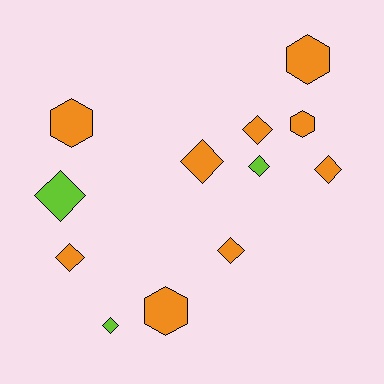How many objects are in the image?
There are 12 objects.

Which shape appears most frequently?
Diamond, with 8 objects.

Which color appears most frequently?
Orange, with 9 objects.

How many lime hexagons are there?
There are no lime hexagons.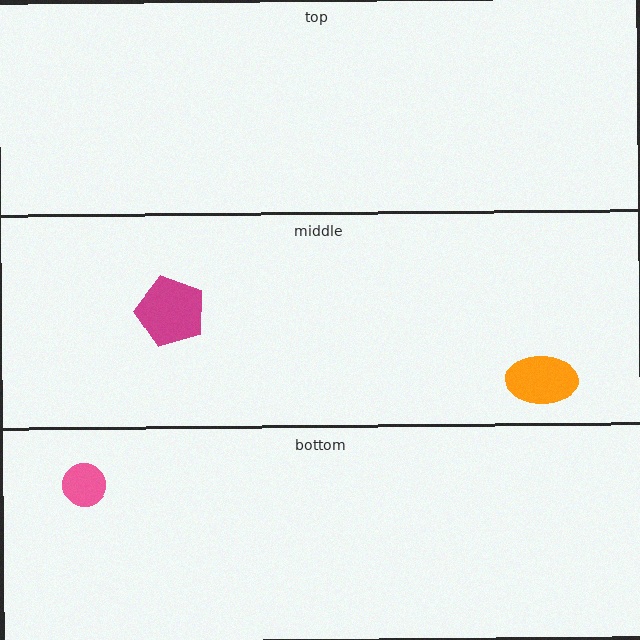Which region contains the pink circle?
The bottom region.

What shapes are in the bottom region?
The pink circle.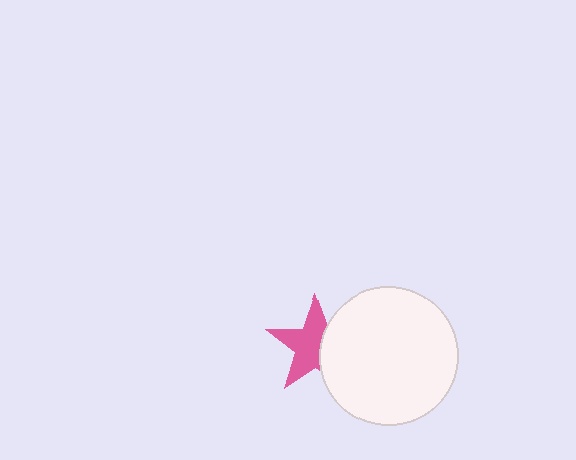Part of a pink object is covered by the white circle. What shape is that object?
It is a star.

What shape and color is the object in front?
The object in front is a white circle.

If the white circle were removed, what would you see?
You would see the complete pink star.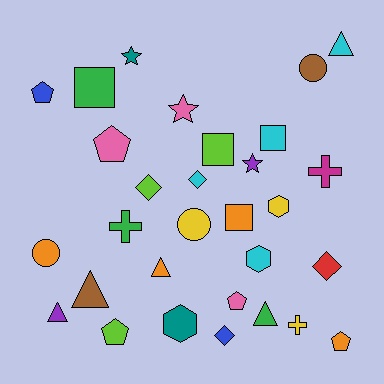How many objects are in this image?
There are 30 objects.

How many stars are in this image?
There are 3 stars.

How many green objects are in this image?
There are 3 green objects.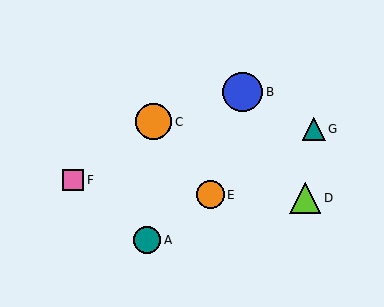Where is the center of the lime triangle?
The center of the lime triangle is at (305, 198).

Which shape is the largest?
The blue circle (labeled B) is the largest.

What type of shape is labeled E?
Shape E is an orange circle.